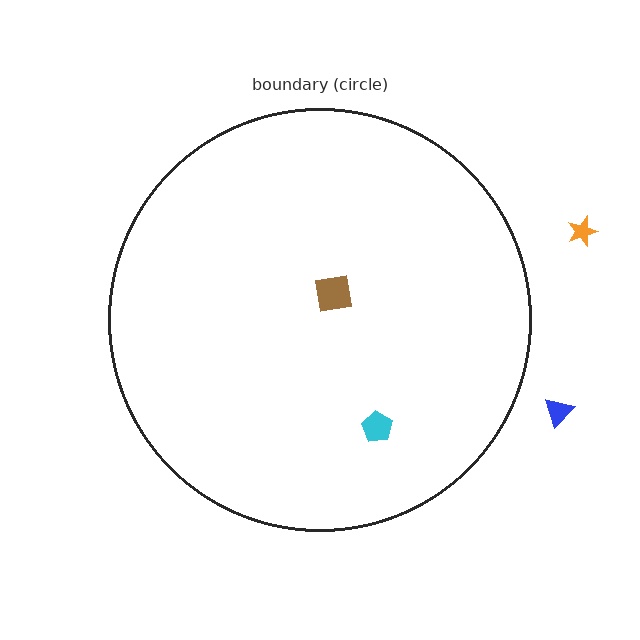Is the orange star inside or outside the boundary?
Outside.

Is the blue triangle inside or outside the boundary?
Outside.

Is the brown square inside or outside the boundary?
Inside.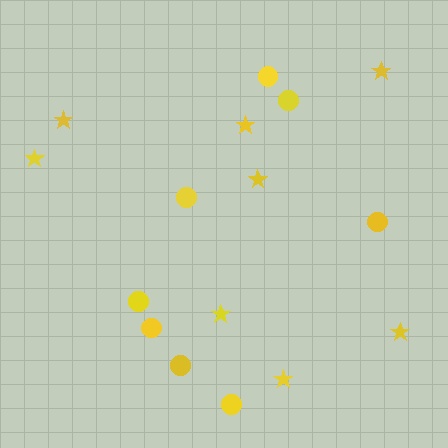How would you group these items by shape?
There are 2 groups: one group of stars (8) and one group of circles (8).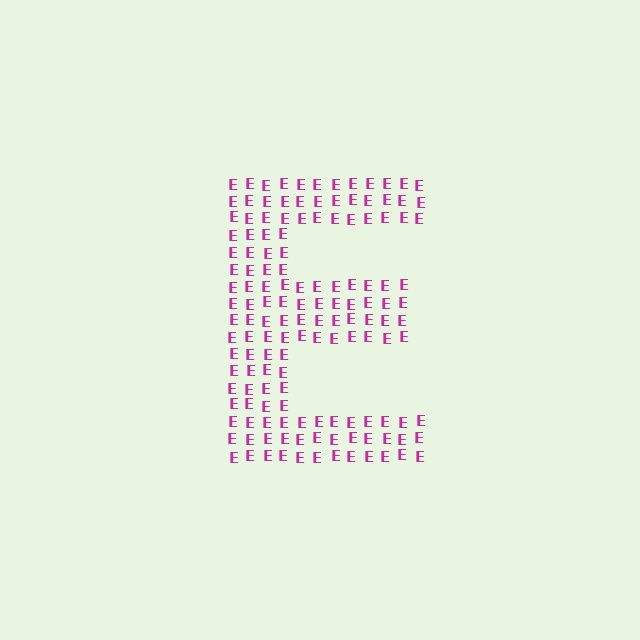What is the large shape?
The large shape is the letter E.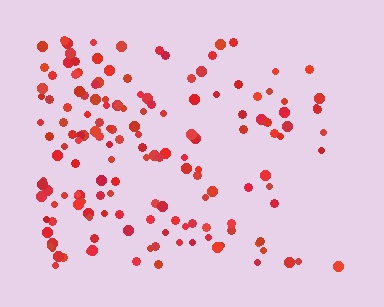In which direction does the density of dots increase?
From right to left, with the left side densest.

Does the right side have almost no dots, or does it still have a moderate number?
Still a moderate number, just noticeably fewer than the left.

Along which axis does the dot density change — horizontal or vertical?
Horizontal.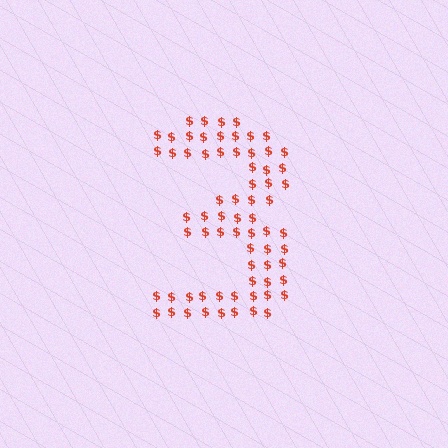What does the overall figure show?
The overall figure shows the digit 3.